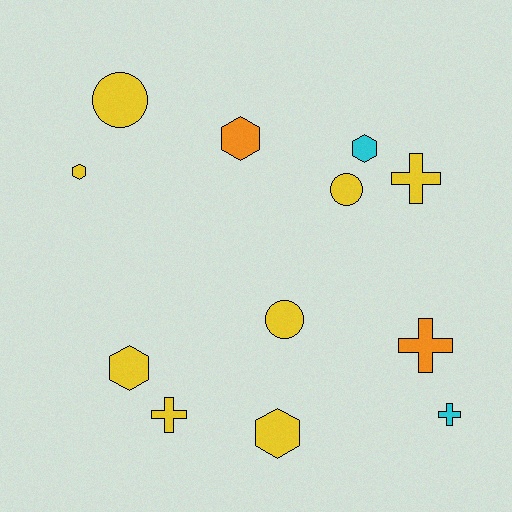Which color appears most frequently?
Yellow, with 8 objects.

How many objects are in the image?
There are 12 objects.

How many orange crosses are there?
There is 1 orange cross.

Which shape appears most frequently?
Hexagon, with 5 objects.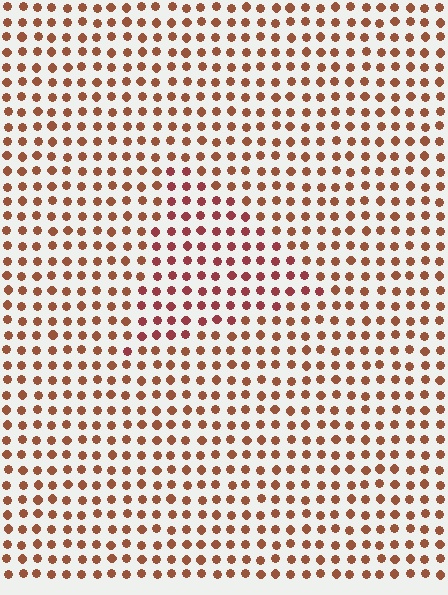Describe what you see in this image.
The image is filled with small brown elements in a uniform arrangement. A triangle-shaped region is visible where the elements are tinted to a slightly different hue, forming a subtle color boundary.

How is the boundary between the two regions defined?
The boundary is defined purely by a slight shift in hue (about 25 degrees). Spacing, size, and orientation are identical on both sides.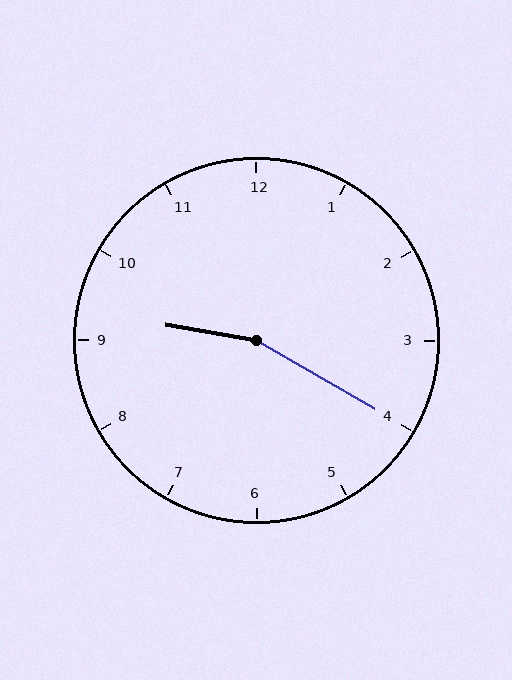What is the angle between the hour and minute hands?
Approximately 160 degrees.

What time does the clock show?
9:20.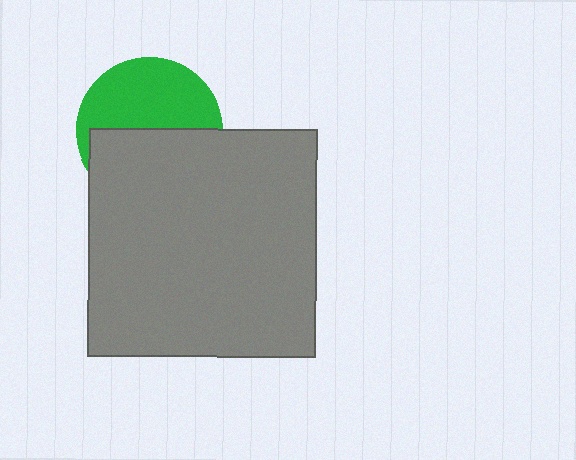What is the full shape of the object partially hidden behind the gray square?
The partially hidden object is a green circle.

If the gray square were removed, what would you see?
You would see the complete green circle.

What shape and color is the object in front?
The object in front is a gray square.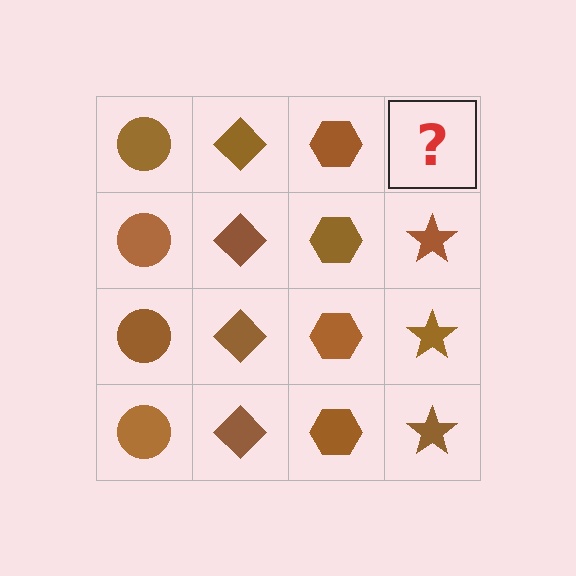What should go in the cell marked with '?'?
The missing cell should contain a brown star.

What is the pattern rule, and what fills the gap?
The rule is that each column has a consistent shape. The gap should be filled with a brown star.